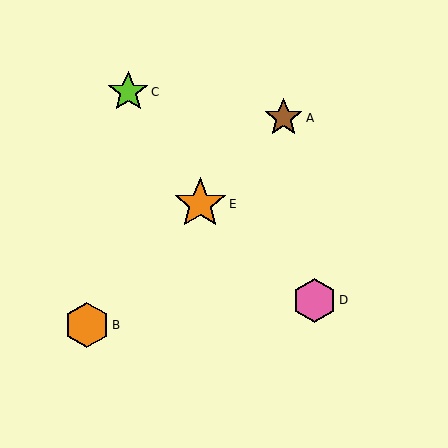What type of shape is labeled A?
Shape A is a brown star.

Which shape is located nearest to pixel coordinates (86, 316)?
The orange hexagon (labeled B) at (87, 325) is nearest to that location.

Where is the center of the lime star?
The center of the lime star is at (128, 92).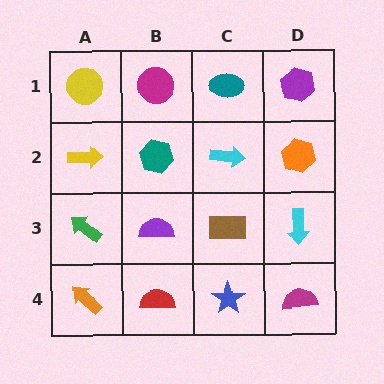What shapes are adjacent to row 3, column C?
A cyan arrow (row 2, column C), a blue star (row 4, column C), a purple semicircle (row 3, column B), a cyan arrow (row 3, column D).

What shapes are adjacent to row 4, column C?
A brown rectangle (row 3, column C), a red semicircle (row 4, column B), a magenta semicircle (row 4, column D).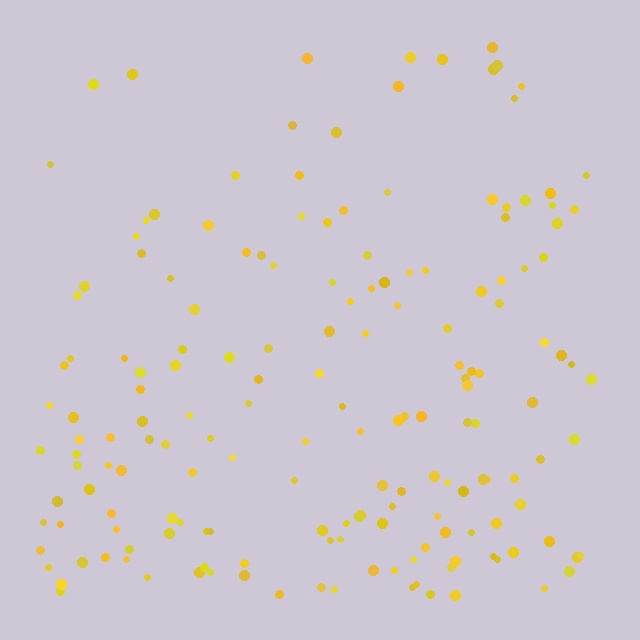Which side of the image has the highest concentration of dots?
The bottom.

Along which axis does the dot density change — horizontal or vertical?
Vertical.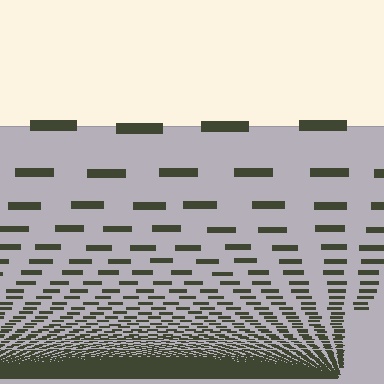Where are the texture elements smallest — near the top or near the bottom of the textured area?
Near the bottom.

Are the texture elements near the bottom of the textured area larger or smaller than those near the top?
Smaller. The gradient is inverted — elements near the bottom are smaller and denser.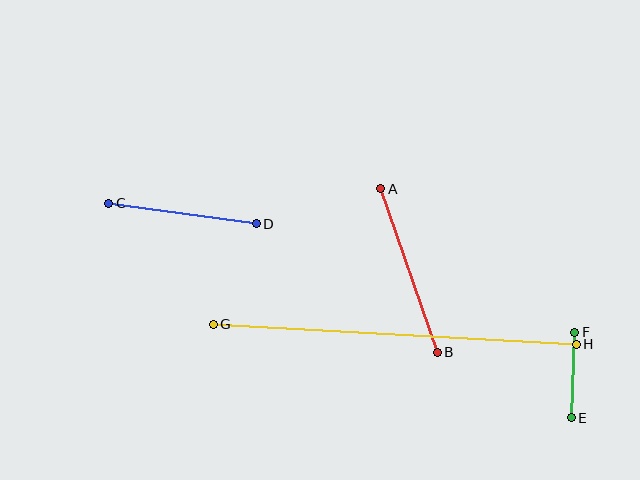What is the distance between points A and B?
The distance is approximately 173 pixels.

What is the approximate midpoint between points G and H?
The midpoint is at approximately (395, 334) pixels.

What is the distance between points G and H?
The distance is approximately 364 pixels.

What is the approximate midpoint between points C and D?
The midpoint is at approximately (182, 214) pixels.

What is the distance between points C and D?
The distance is approximately 149 pixels.